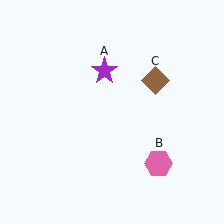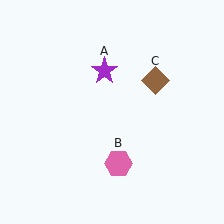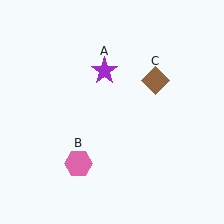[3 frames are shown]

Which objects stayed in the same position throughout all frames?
Purple star (object A) and brown diamond (object C) remained stationary.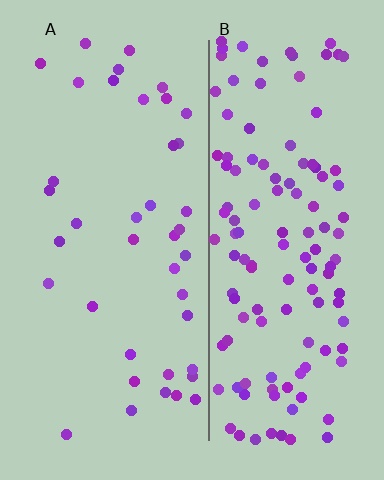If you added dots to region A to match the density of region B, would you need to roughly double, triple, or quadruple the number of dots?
Approximately triple.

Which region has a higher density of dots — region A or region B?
B (the right).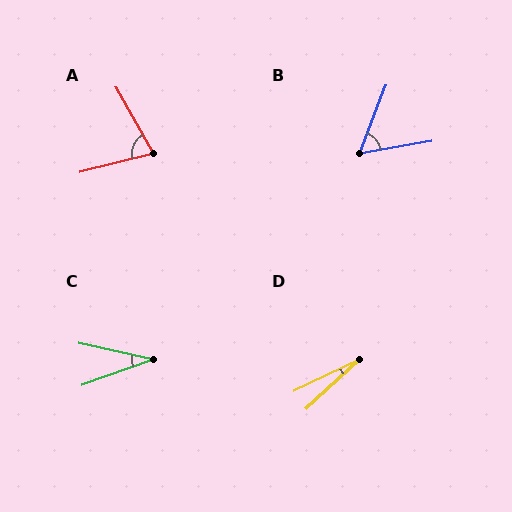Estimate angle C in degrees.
Approximately 32 degrees.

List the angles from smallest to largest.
D (17°), C (32°), B (59°), A (74°).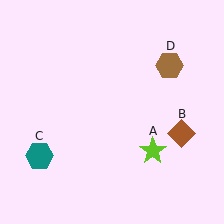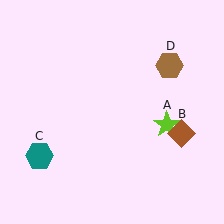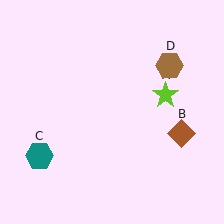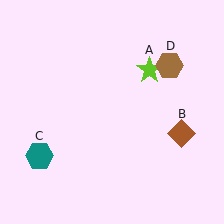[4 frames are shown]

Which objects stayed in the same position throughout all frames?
Brown diamond (object B) and teal hexagon (object C) and brown hexagon (object D) remained stationary.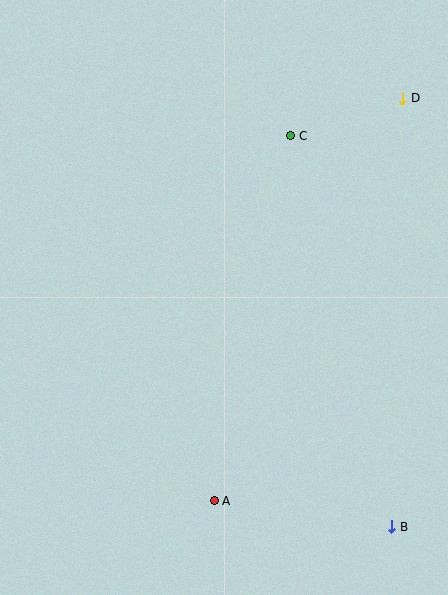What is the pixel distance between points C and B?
The distance between C and B is 404 pixels.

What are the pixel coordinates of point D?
Point D is at (403, 99).